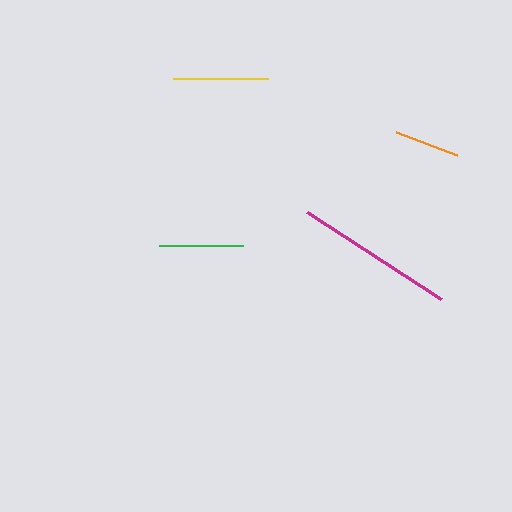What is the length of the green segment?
The green segment is approximately 84 pixels long.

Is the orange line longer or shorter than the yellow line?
The yellow line is longer than the orange line.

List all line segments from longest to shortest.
From longest to shortest: magenta, yellow, green, orange.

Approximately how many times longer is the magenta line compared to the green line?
The magenta line is approximately 1.9 times the length of the green line.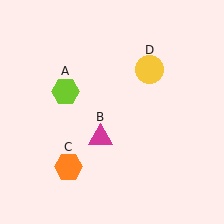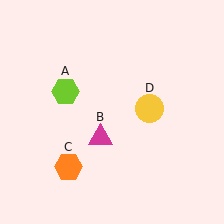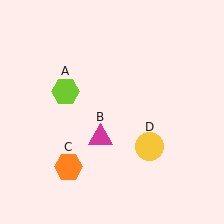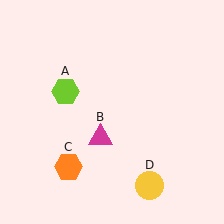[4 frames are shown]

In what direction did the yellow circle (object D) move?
The yellow circle (object D) moved down.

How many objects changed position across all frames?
1 object changed position: yellow circle (object D).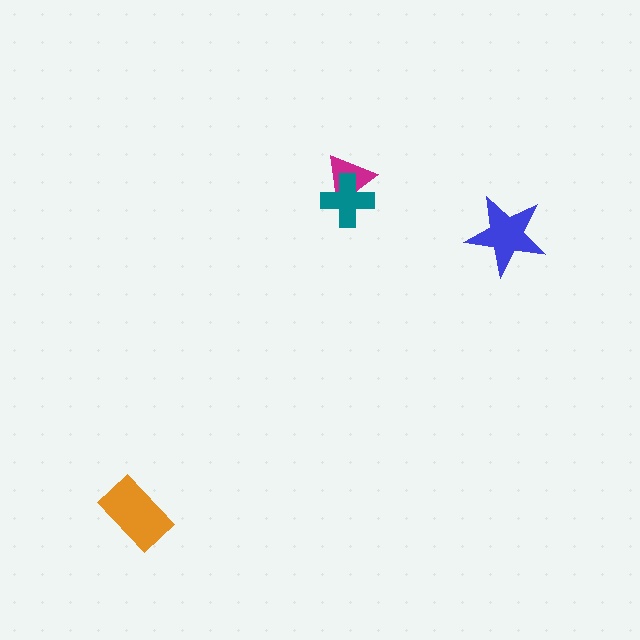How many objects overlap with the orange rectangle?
0 objects overlap with the orange rectangle.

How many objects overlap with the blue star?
0 objects overlap with the blue star.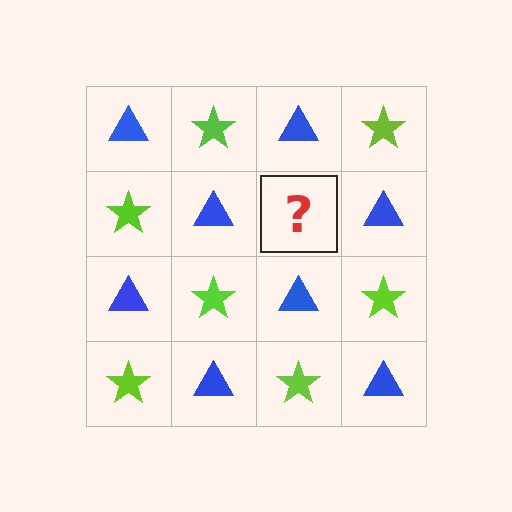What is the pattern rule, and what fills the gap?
The rule is that it alternates blue triangle and lime star in a checkerboard pattern. The gap should be filled with a lime star.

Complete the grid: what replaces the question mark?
The question mark should be replaced with a lime star.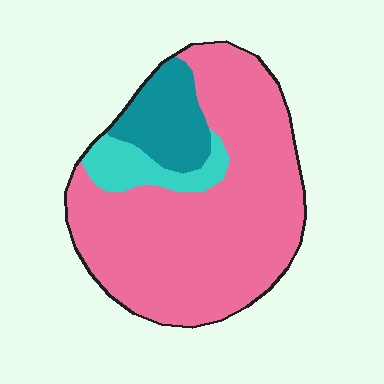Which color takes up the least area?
Cyan, at roughly 10%.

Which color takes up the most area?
Pink, at roughly 75%.